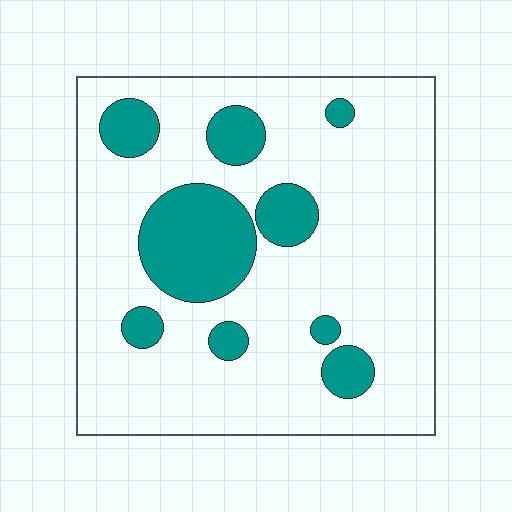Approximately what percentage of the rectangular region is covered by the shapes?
Approximately 20%.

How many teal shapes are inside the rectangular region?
9.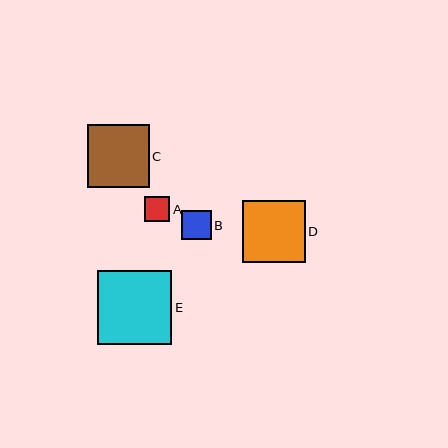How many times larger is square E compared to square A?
Square E is approximately 2.9 times the size of square A.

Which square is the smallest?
Square A is the smallest with a size of approximately 25 pixels.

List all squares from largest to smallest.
From largest to smallest: E, D, C, B, A.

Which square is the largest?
Square E is the largest with a size of approximately 74 pixels.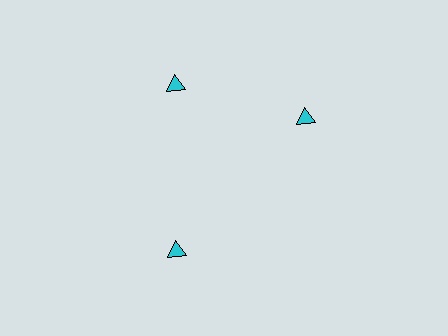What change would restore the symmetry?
The symmetry would be restored by rotating it back into even spacing with its neighbors so that all 3 triangles sit at equal angles and equal distance from the center.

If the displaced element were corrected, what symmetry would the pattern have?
It would have 3-fold rotational symmetry — the pattern would map onto itself every 120 degrees.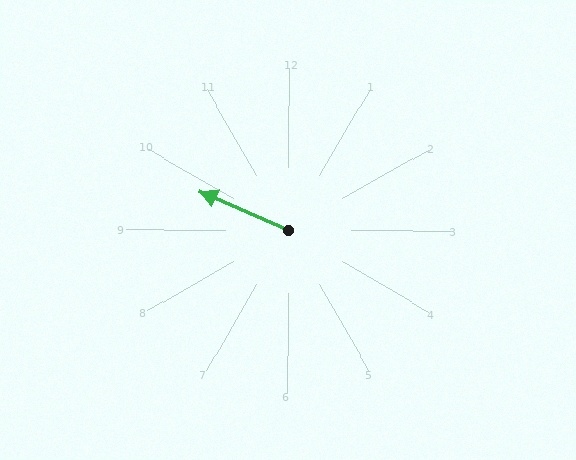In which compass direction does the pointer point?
Northwest.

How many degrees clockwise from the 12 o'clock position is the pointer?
Approximately 294 degrees.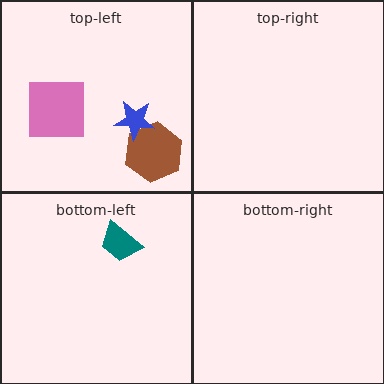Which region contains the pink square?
The top-left region.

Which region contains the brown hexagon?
The top-left region.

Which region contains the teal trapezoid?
The bottom-left region.